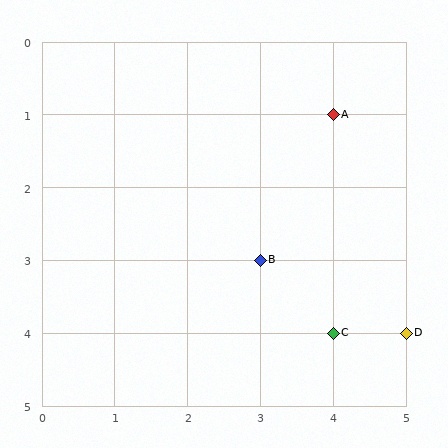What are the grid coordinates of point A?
Point A is at grid coordinates (4, 1).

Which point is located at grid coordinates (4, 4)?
Point C is at (4, 4).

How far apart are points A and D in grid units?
Points A and D are 1 column and 3 rows apart (about 3.2 grid units diagonally).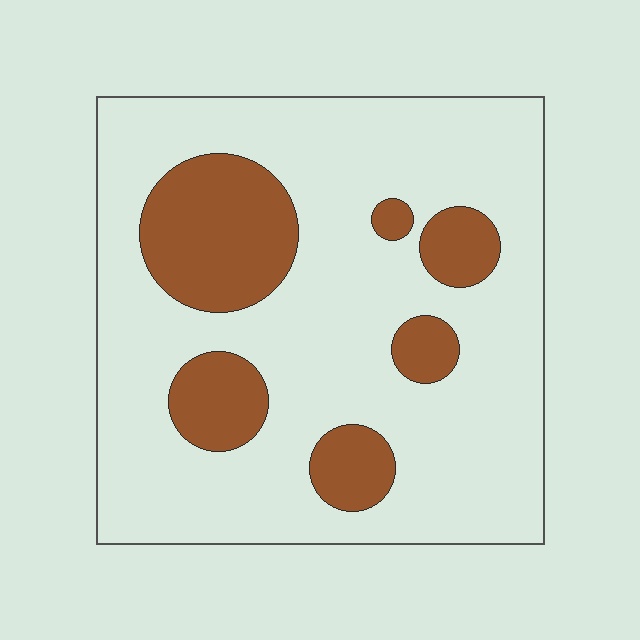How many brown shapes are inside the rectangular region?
6.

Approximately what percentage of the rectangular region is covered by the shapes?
Approximately 20%.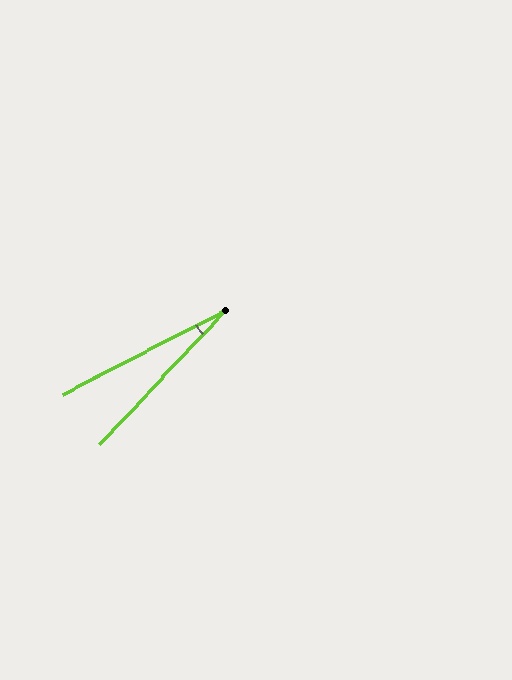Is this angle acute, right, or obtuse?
It is acute.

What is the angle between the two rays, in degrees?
Approximately 20 degrees.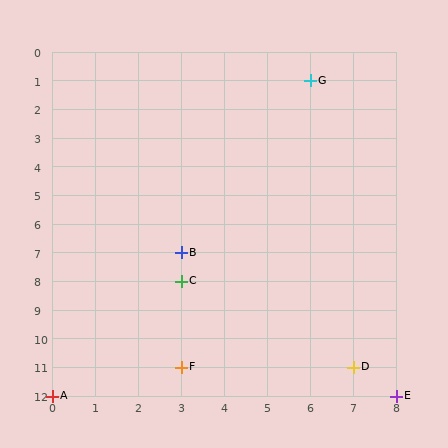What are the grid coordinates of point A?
Point A is at grid coordinates (0, 12).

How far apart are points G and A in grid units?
Points G and A are 6 columns and 11 rows apart (about 12.5 grid units diagonally).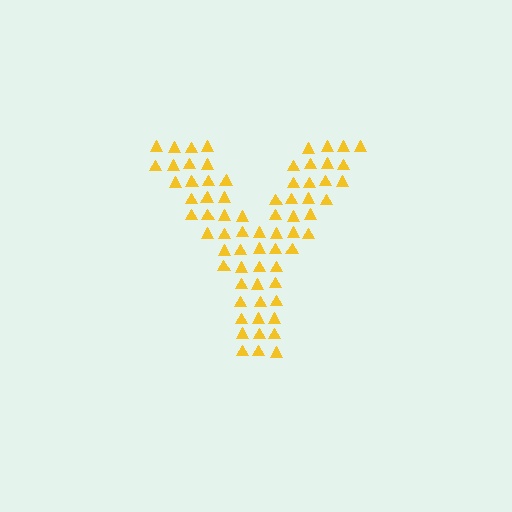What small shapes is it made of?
It is made of small triangles.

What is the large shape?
The large shape is the letter Y.